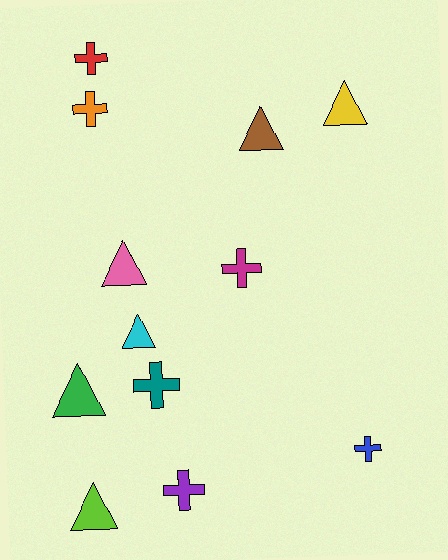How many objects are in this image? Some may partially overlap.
There are 12 objects.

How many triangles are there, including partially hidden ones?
There are 6 triangles.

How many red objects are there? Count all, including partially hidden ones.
There is 1 red object.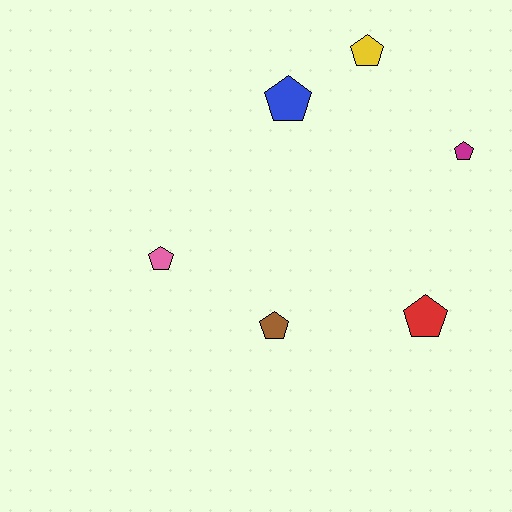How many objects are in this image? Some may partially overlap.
There are 6 objects.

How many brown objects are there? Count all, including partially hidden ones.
There is 1 brown object.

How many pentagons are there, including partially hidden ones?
There are 6 pentagons.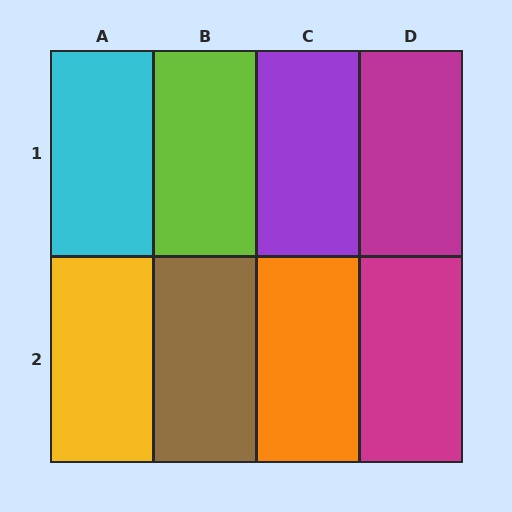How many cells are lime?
1 cell is lime.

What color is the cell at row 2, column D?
Magenta.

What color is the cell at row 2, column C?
Orange.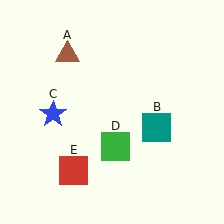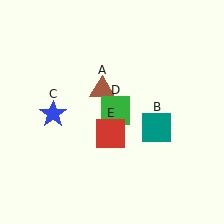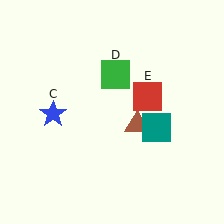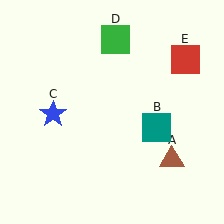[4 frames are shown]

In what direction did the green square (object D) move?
The green square (object D) moved up.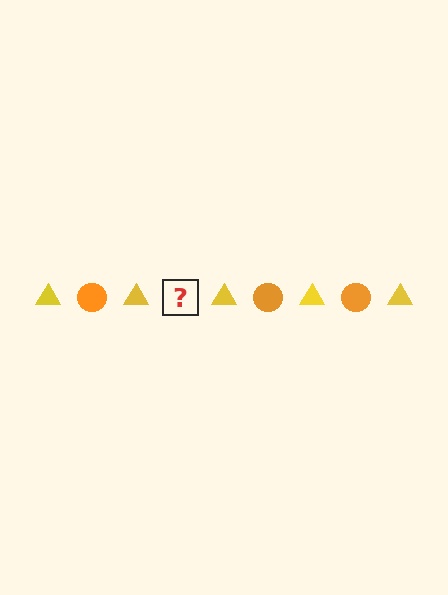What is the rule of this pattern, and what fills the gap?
The rule is that the pattern alternates between yellow triangle and orange circle. The gap should be filled with an orange circle.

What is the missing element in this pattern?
The missing element is an orange circle.